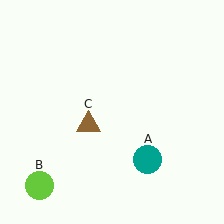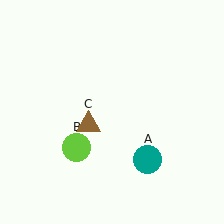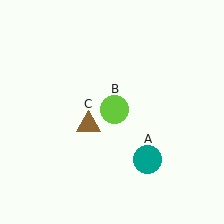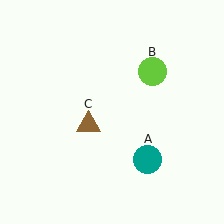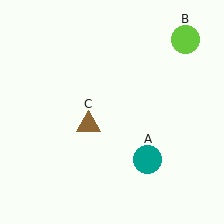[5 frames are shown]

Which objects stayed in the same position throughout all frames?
Teal circle (object A) and brown triangle (object C) remained stationary.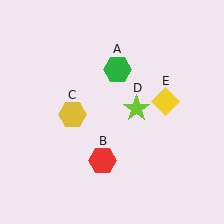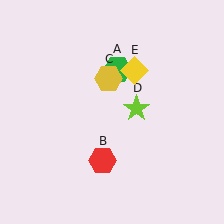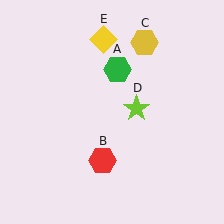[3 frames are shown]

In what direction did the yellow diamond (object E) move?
The yellow diamond (object E) moved up and to the left.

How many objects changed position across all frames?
2 objects changed position: yellow hexagon (object C), yellow diamond (object E).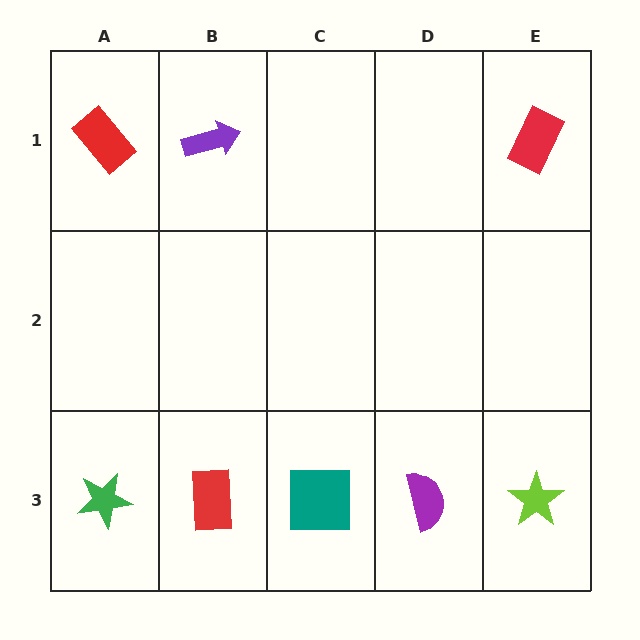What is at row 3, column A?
A green star.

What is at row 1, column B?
A purple arrow.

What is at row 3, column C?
A teal square.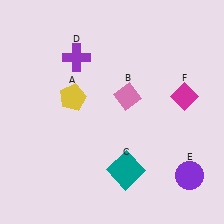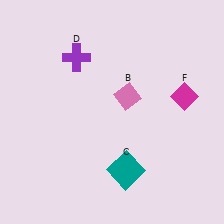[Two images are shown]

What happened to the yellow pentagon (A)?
The yellow pentagon (A) was removed in Image 2. It was in the top-left area of Image 1.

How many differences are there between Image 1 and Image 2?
There are 2 differences between the two images.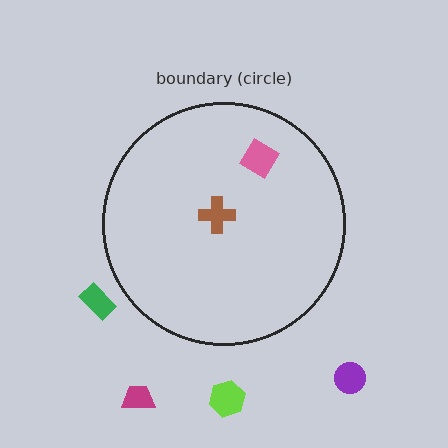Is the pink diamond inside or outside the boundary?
Inside.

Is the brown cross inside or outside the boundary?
Inside.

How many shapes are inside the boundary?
2 inside, 4 outside.